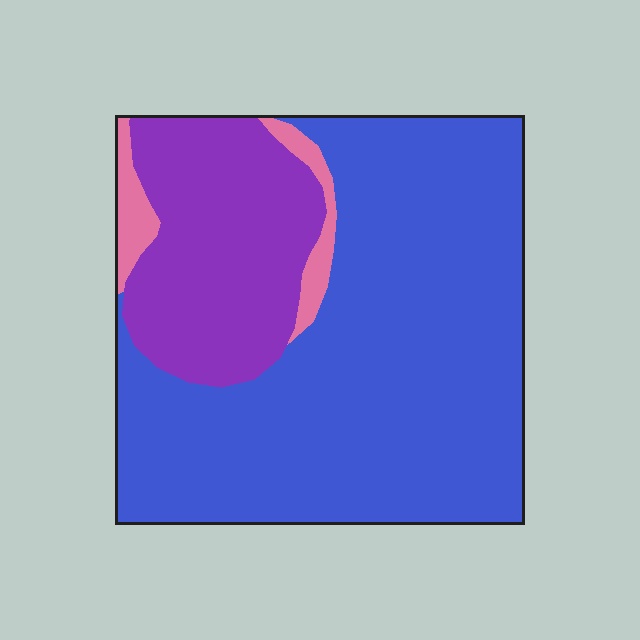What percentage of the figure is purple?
Purple takes up about one quarter (1/4) of the figure.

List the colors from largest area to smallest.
From largest to smallest: blue, purple, pink.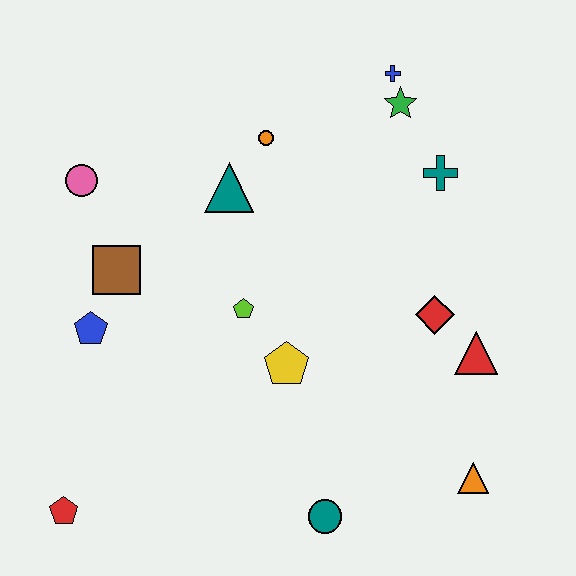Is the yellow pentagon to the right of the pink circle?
Yes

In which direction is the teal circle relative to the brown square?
The teal circle is below the brown square.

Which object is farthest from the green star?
The red pentagon is farthest from the green star.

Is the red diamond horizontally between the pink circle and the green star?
No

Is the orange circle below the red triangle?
No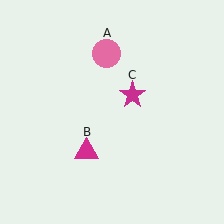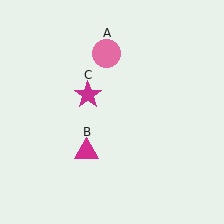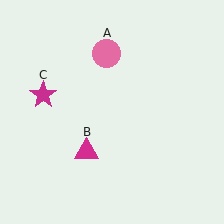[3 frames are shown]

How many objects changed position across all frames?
1 object changed position: magenta star (object C).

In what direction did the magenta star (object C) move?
The magenta star (object C) moved left.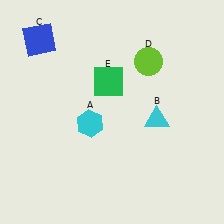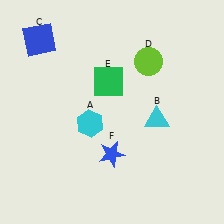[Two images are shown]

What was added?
A blue star (F) was added in Image 2.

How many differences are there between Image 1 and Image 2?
There is 1 difference between the two images.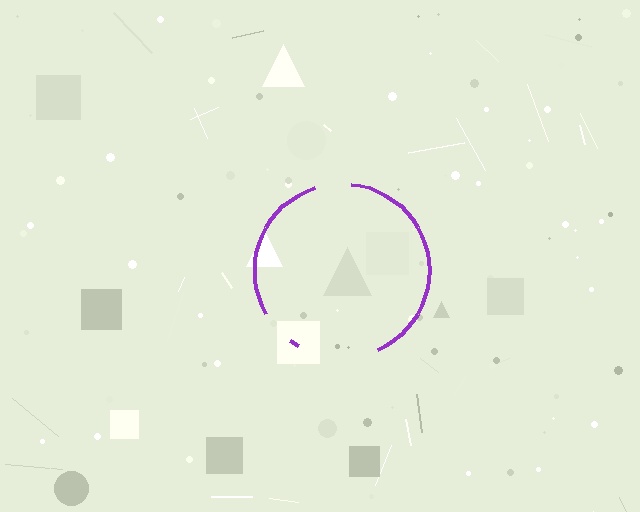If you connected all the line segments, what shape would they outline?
They would outline a circle.